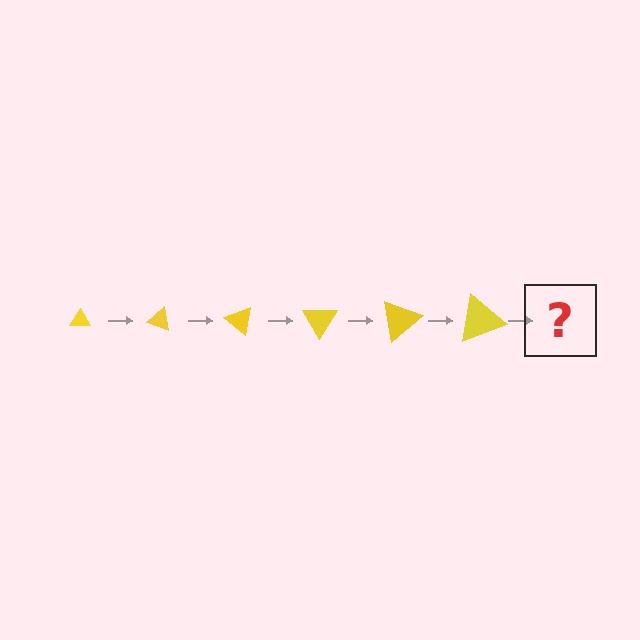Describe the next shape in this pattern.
It should be a triangle, larger than the previous one and rotated 120 degrees from the start.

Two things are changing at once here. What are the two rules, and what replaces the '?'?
The two rules are that the triangle grows larger each step and it rotates 20 degrees each step. The '?' should be a triangle, larger than the previous one and rotated 120 degrees from the start.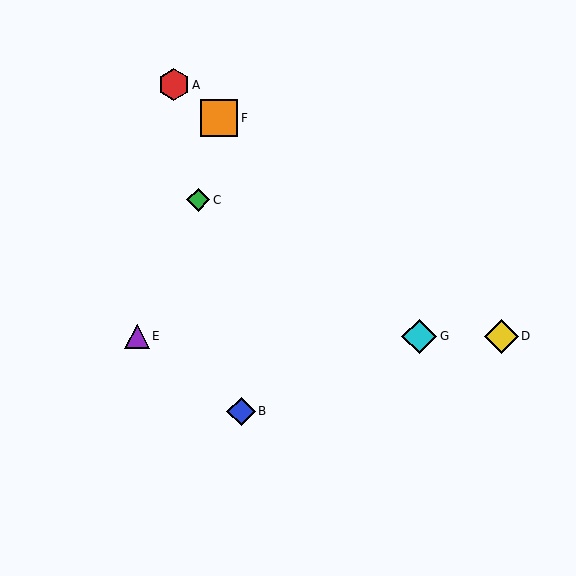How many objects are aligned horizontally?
3 objects (D, E, G) are aligned horizontally.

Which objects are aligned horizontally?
Objects D, E, G are aligned horizontally.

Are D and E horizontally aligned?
Yes, both are at y≈336.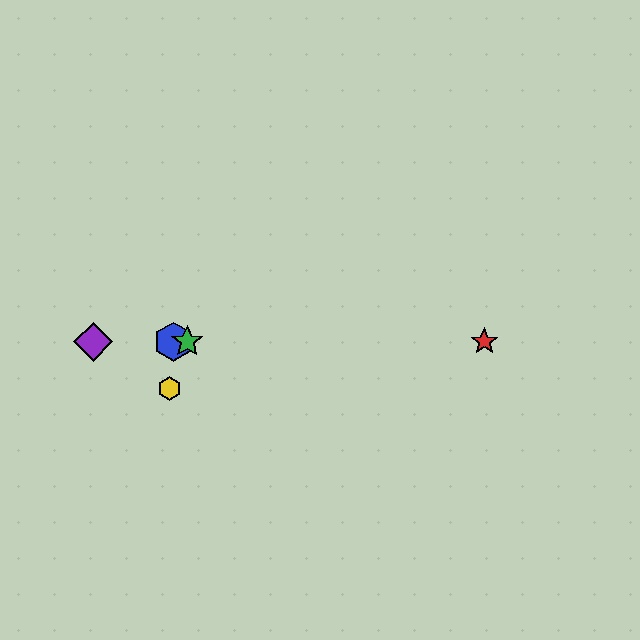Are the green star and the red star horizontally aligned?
Yes, both are at y≈342.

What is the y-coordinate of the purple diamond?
The purple diamond is at y≈342.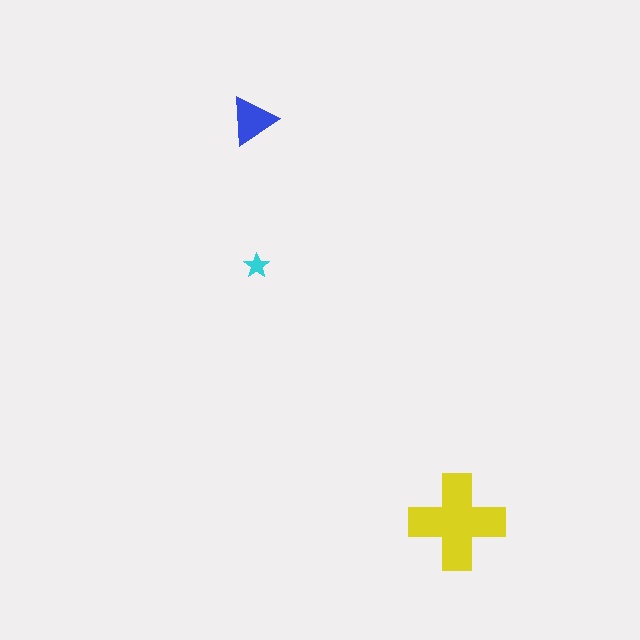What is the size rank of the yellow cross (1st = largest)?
1st.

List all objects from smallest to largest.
The cyan star, the blue triangle, the yellow cross.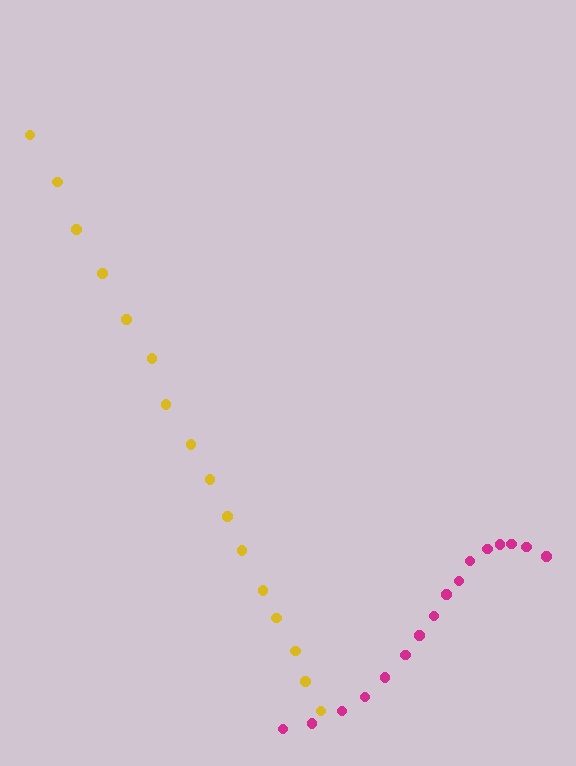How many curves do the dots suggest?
There are 2 distinct paths.